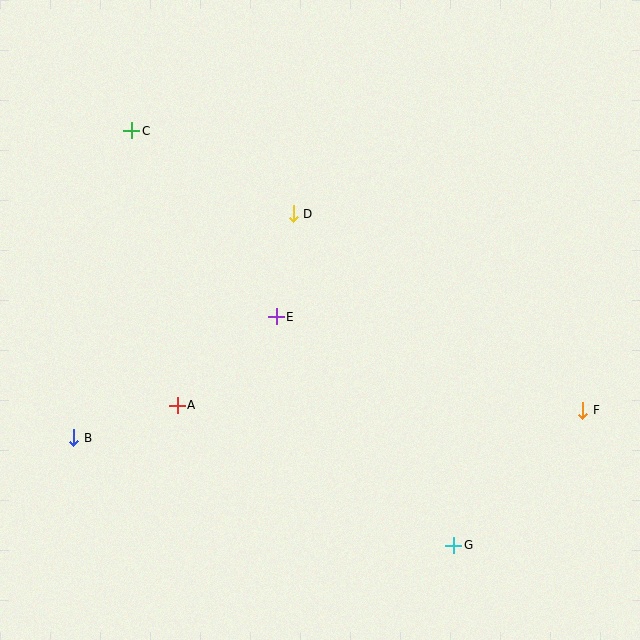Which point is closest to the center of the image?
Point E at (276, 317) is closest to the center.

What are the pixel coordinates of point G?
Point G is at (454, 545).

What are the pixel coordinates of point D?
Point D is at (293, 214).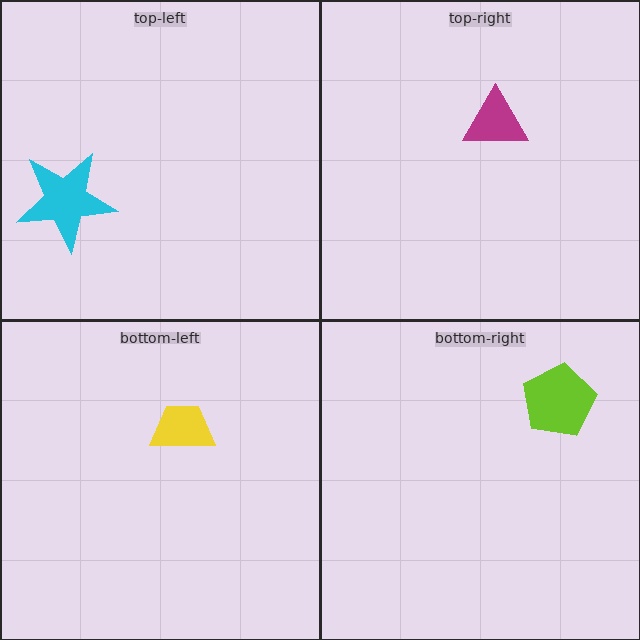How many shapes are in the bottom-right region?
1.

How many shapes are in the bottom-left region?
1.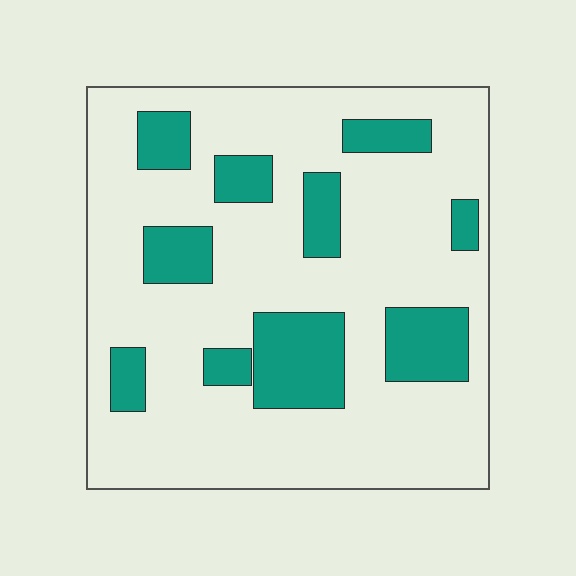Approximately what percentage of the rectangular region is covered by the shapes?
Approximately 25%.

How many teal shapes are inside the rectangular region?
10.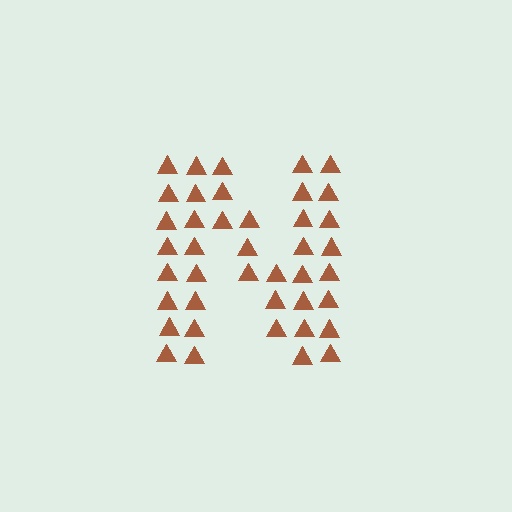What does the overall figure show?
The overall figure shows the letter N.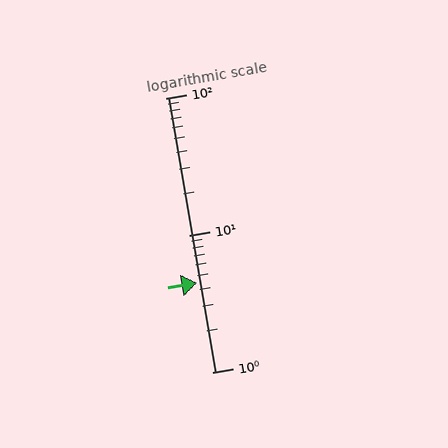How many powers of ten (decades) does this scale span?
The scale spans 2 decades, from 1 to 100.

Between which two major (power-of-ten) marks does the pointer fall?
The pointer is between 1 and 10.